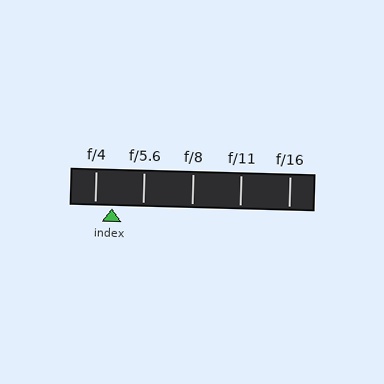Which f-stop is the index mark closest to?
The index mark is closest to f/4.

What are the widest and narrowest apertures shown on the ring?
The widest aperture shown is f/4 and the narrowest is f/16.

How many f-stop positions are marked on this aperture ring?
There are 5 f-stop positions marked.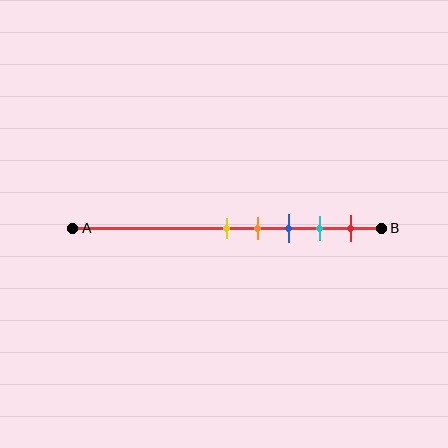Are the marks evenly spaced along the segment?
Yes, the marks are approximately evenly spaced.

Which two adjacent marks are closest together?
The yellow and orange marks are the closest adjacent pair.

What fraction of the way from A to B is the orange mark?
The orange mark is approximately 60% (0.6) of the way from A to B.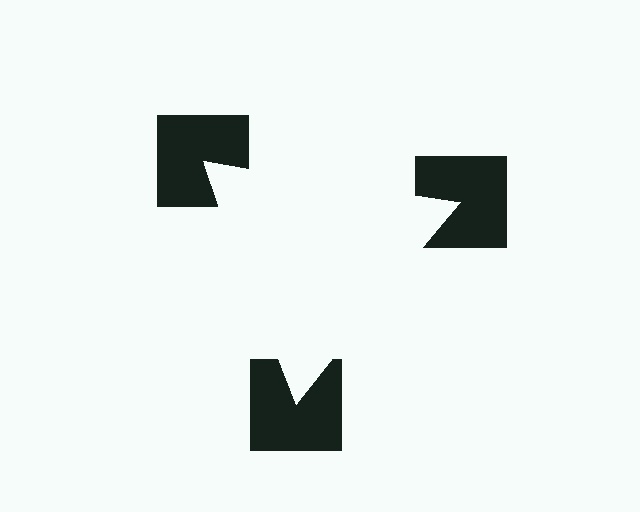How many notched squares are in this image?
There are 3 — one at each vertex of the illusory triangle.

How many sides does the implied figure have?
3 sides.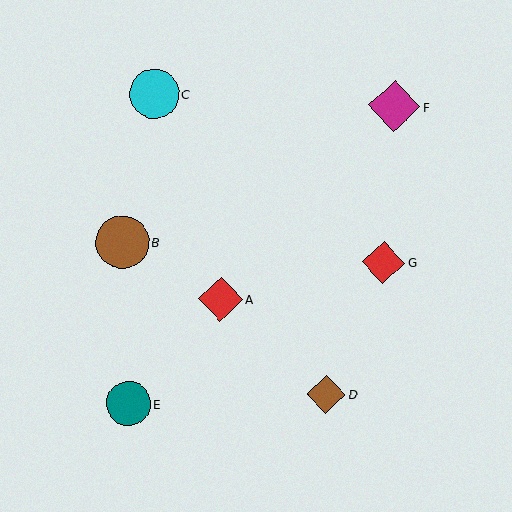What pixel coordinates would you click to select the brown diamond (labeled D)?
Click at (326, 394) to select the brown diamond D.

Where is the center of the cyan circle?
The center of the cyan circle is at (154, 94).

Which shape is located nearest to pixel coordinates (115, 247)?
The brown circle (labeled B) at (123, 242) is nearest to that location.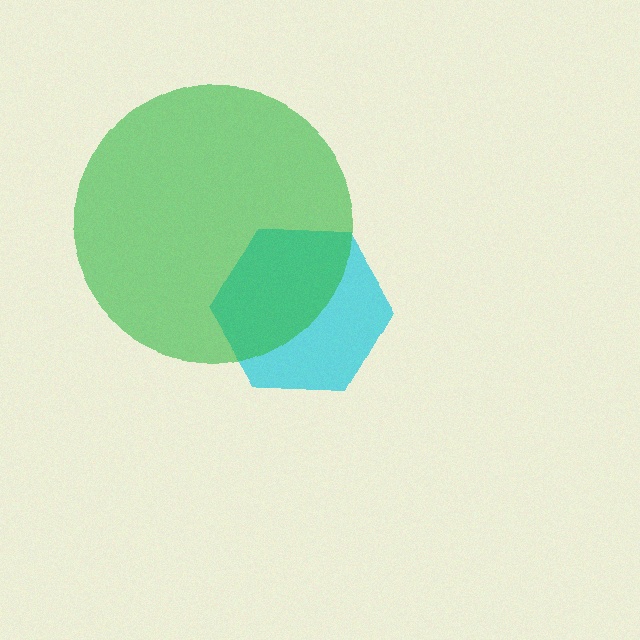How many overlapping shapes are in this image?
There are 2 overlapping shapes in the image.